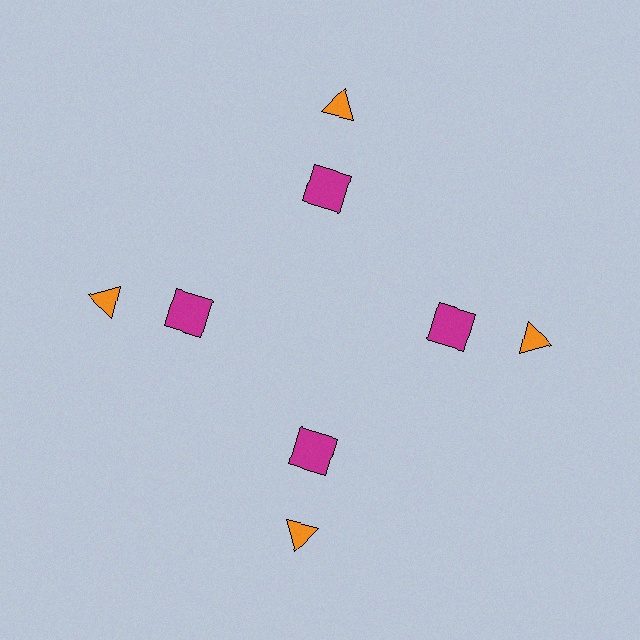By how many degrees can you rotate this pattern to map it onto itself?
The pattern maps onto itself every 90 degrees of rotation.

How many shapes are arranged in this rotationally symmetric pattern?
There are 8 shapes, arranged in 4 groups of 2.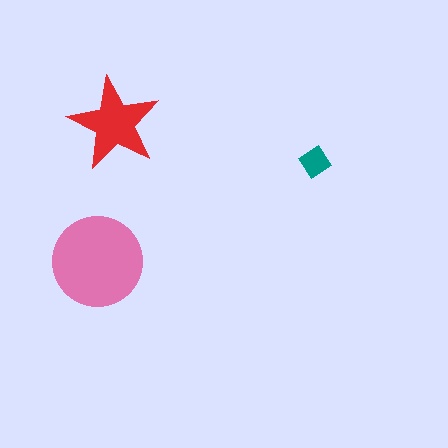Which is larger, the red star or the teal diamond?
The red star.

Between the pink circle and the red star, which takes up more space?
The pink circle.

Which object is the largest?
The pink circle.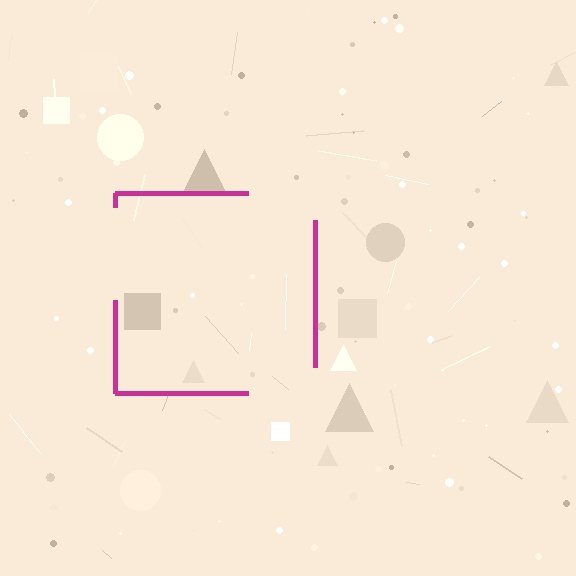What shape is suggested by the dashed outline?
The dashed outline suggests a square.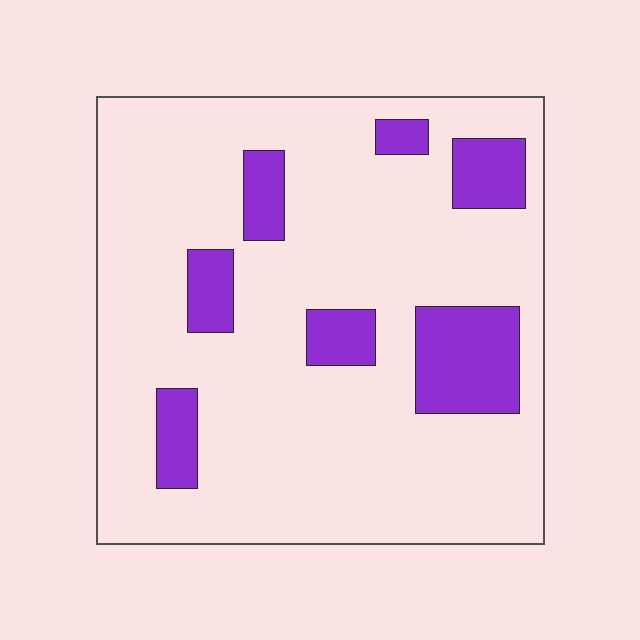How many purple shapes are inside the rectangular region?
7.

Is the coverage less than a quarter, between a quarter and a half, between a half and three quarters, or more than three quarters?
Less than a quarter.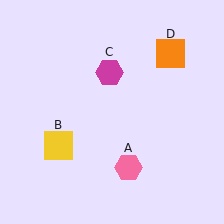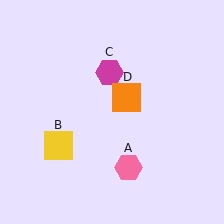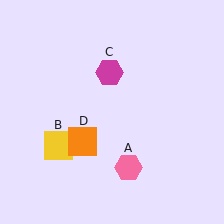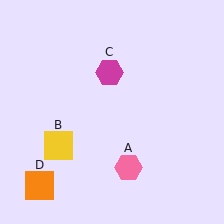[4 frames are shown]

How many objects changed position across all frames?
1 object changed position: orange square (object D).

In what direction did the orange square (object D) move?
The orange square (object D) moved down and to the left.